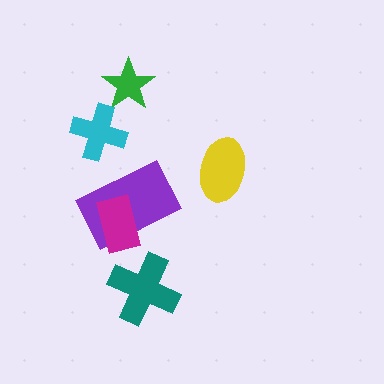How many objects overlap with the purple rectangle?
1 object overlaps with the purple rectangle.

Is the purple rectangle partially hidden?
Yes, it is partially covered by another shape.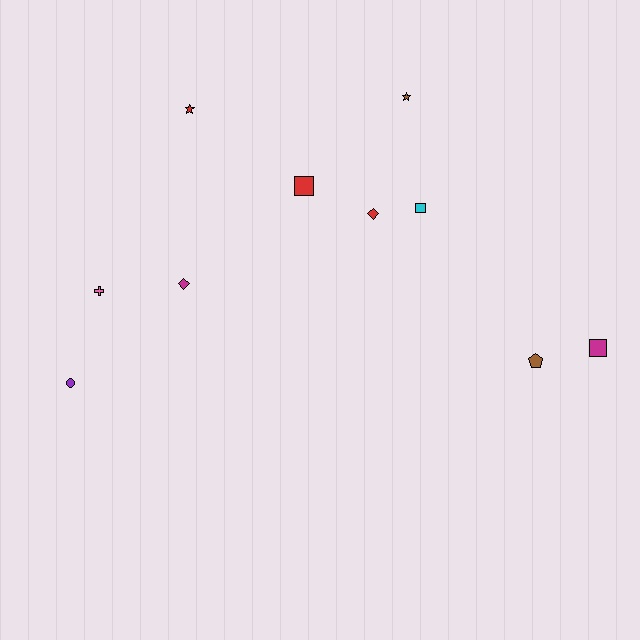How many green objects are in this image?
There are no green objects.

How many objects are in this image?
There are 10 objects.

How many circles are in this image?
There is 1 circle.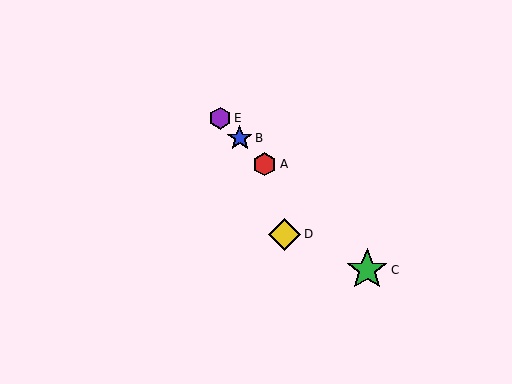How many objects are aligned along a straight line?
4 objects (A, B, C, E) are aligned along a straight line.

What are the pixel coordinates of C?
Object C is at (367, 270).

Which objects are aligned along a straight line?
Objects A, B, C, E are aligned along a straight line.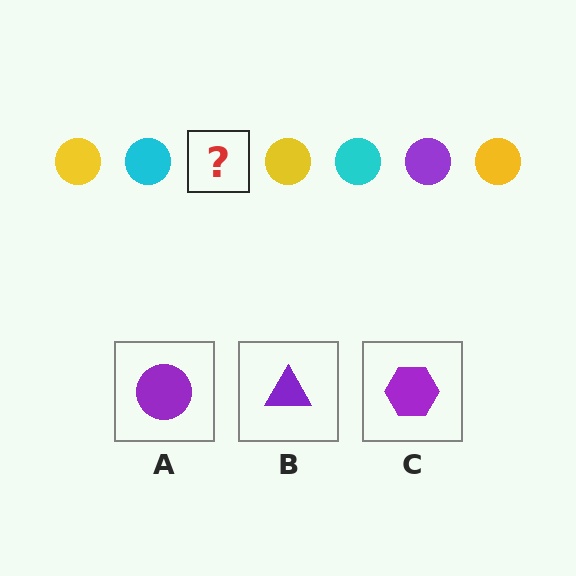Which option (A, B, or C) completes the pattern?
A.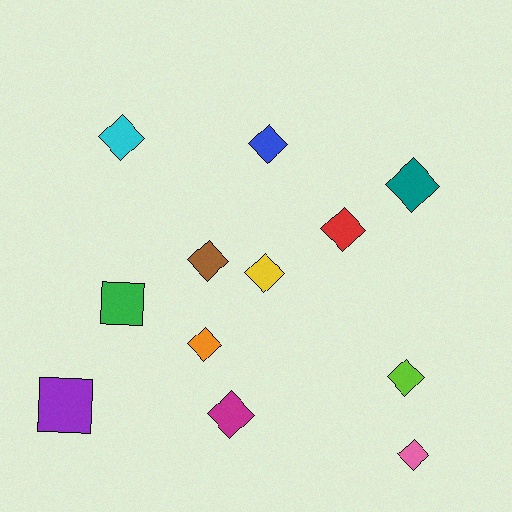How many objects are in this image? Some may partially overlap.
There are 12 objects.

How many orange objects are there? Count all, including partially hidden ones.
There is 1 orange object.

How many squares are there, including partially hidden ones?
There are 2 squares.